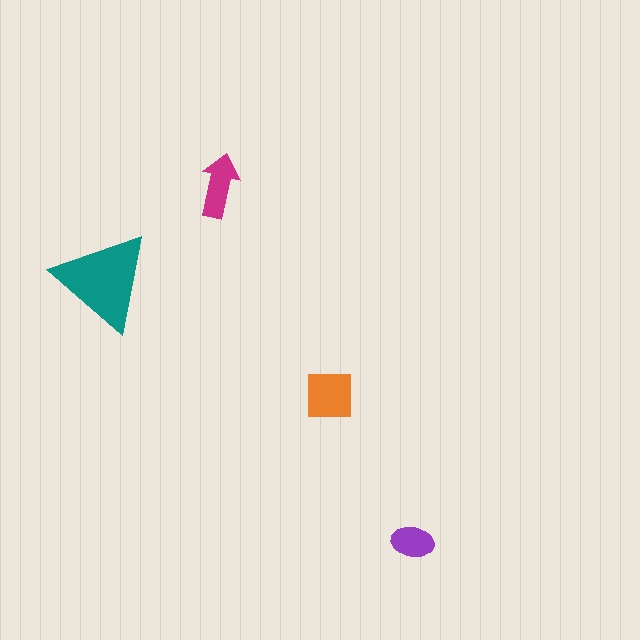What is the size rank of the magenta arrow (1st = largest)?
3rd.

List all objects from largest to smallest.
The teal triangle, the orange square, the magenta arrow, the purple ellipse.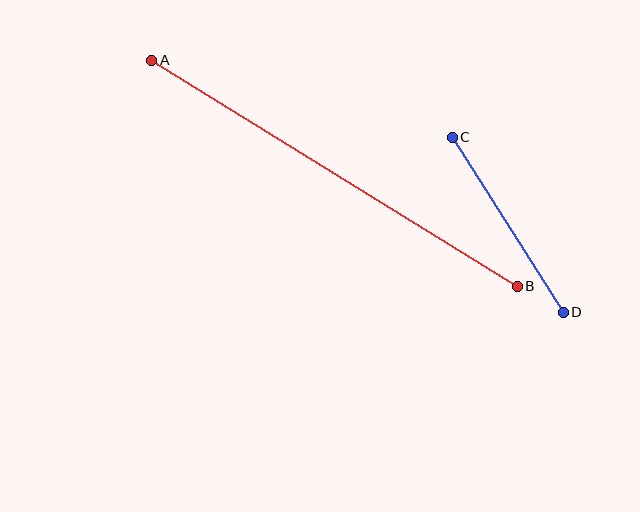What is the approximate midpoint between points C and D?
The midpoint is at approximately (508, 225) pixels.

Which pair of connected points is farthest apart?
Points A and B are farthest apart.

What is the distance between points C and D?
The distance is approximately 207 pixels.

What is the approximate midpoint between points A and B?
The midpoint is at approximately (334, 173) pixels.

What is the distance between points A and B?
The distance is approximately 430 pixels.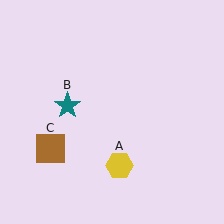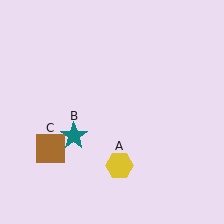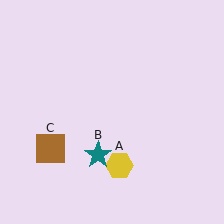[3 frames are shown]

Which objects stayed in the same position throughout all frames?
Yellow hexagon (object A) and brown square (object C) remained stationary.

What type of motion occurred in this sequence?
The teal star (object B) rotated counterclockwise around the center of the scene.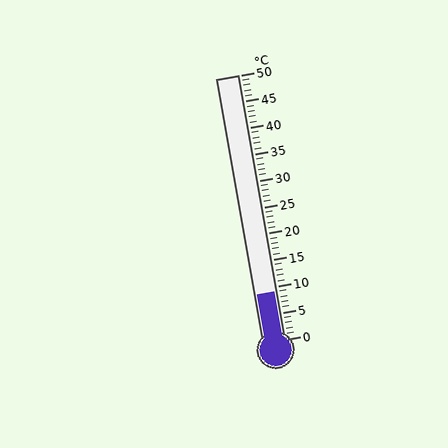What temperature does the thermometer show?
The thermometer shows approximately 9°C.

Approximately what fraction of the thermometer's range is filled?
The thermometer is filled to approximately 20% of its range.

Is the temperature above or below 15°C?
The temperature is below 15°C.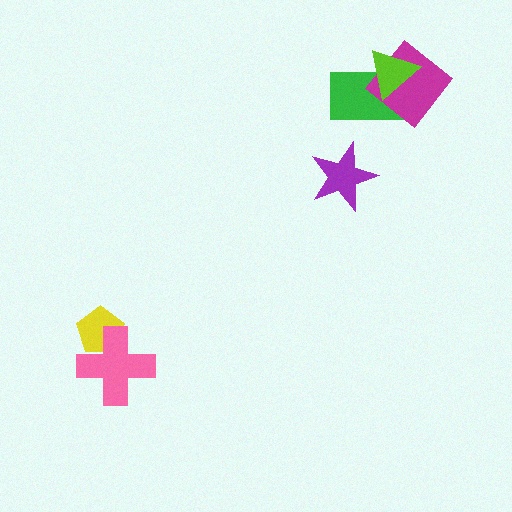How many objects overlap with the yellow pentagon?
1 object overlaps with the yellow pentagon.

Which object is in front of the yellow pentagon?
The pink cross is in front of the yellow pentagon.